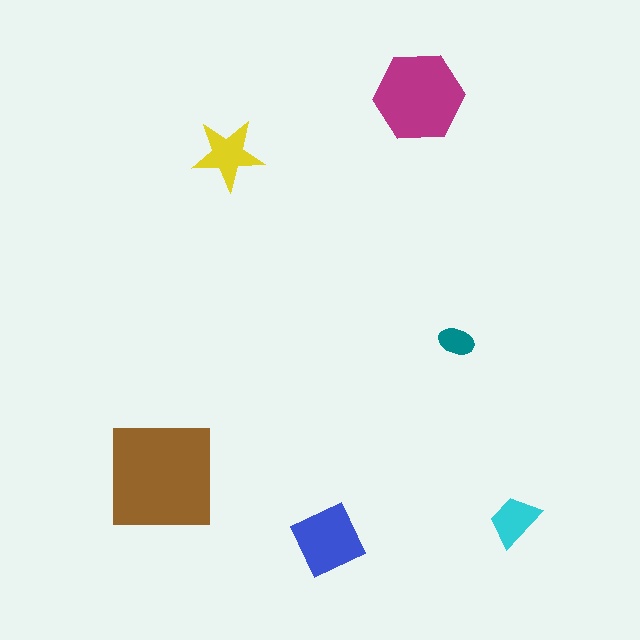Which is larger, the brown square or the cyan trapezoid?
The brown square.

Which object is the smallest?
The teal ellipse.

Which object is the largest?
The brown square.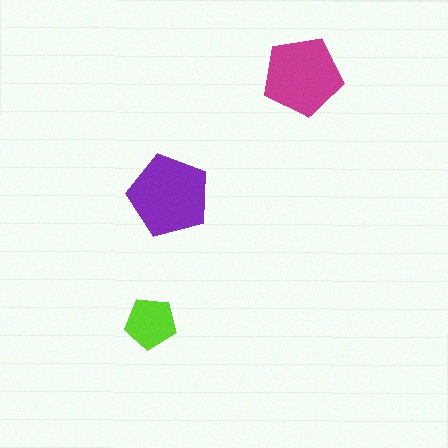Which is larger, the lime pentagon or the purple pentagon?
The purple one.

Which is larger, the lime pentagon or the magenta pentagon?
The magenta one.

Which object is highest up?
The magenta pentagon is topmost.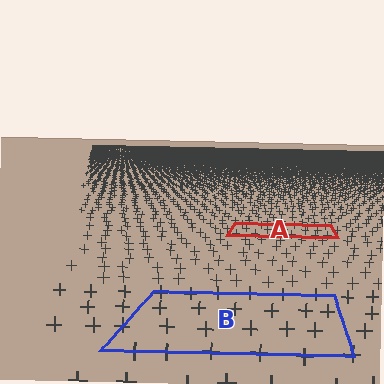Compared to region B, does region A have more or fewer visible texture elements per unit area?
Region A has more texture elements per unit area — they are packed more densely because it is farther away.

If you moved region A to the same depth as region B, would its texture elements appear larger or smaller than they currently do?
They would appear larger. At a closer depth, the same texture elements are projected at a bigger on-screen size.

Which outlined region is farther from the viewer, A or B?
Region A is farther from the viewer — the texture elements inside it appear smaller and more densely packed.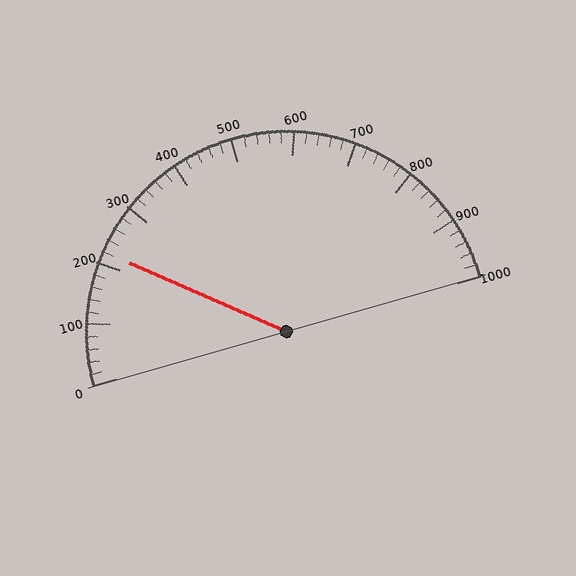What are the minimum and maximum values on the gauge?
The gauge ranges from 0 to 1000.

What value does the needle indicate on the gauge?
The needle indicates approximately 220.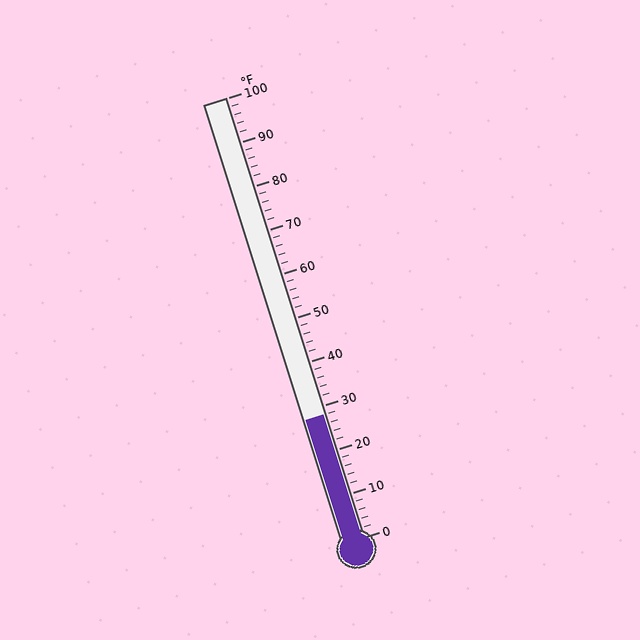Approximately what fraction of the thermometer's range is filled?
The thermometer is filled to approximately 30% of its range.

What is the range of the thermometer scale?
The thermometer scale ranges from 0°F to 100°F.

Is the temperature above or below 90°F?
The temperature is below 90°F.